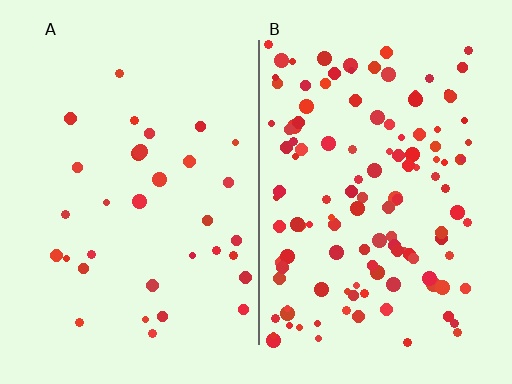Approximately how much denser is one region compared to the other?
Approximately 3.8× — region B over region A.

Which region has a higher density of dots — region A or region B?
B (the right).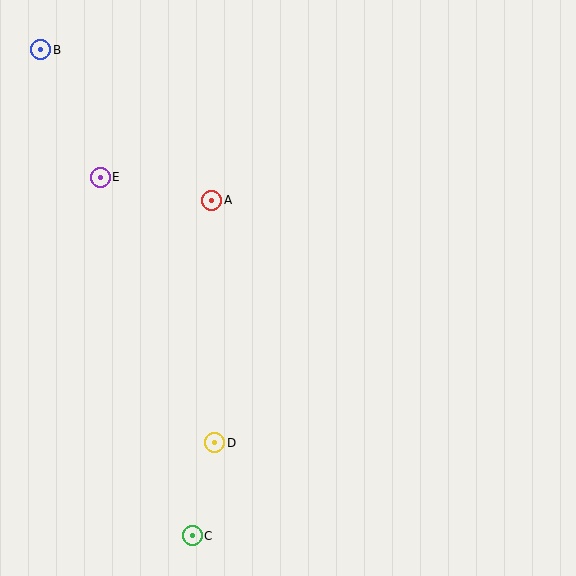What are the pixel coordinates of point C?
Point C is at (192, 536).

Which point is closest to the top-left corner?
Point B is closest to the top-left corner.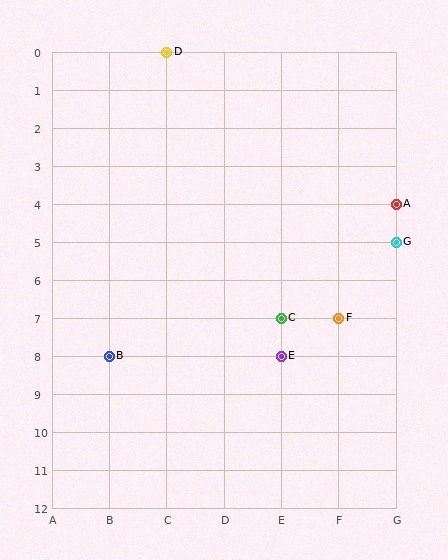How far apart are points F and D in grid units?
Points F and D are 3 columns and 7 rows apart (about 7.6 grid units diagonally).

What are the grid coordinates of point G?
Point G is at grid coordinates (G, 5).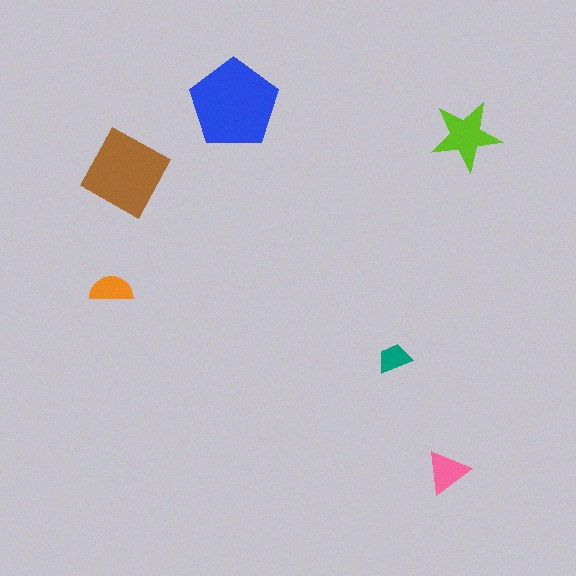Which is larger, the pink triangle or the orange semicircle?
The pink triangle.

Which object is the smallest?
The teal trapezoid.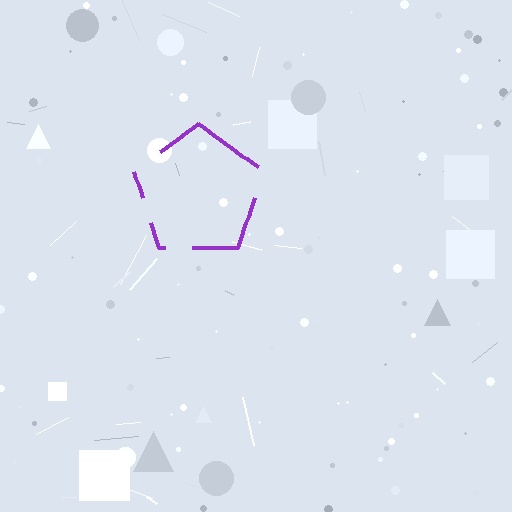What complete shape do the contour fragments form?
The contour fragments form a pentagon.